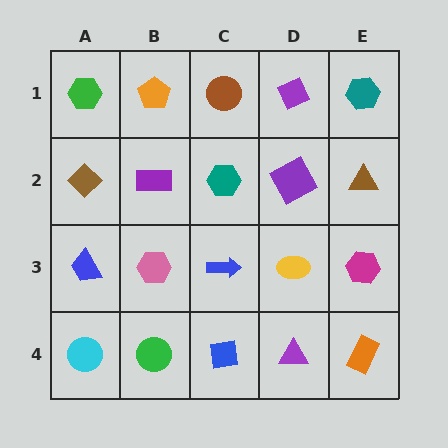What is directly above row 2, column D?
A purple diamond.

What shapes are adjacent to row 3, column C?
A teal hexagon (row 2, column C), a blue square (row 4, column C), a pink hexagon (row 3, column B), a yellow ellipse (row 3, column D).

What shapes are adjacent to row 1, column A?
A brown diamond (row 2, column A), an orange pentagon (row 1, column B).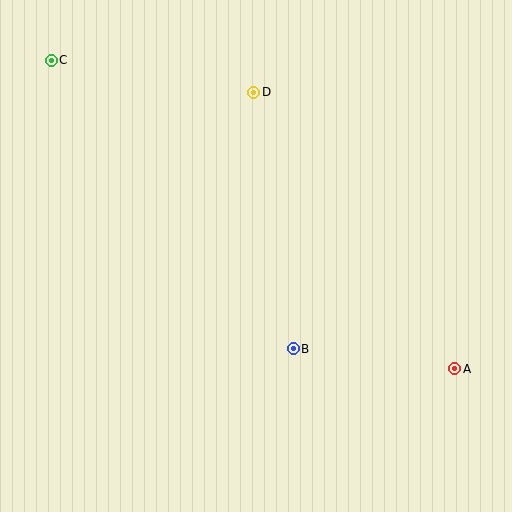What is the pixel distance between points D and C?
The distance between D and C is 205 pixels.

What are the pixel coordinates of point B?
Point B is at (293, 349).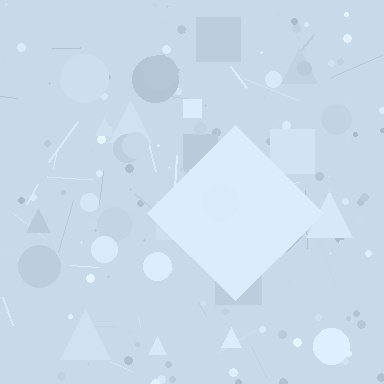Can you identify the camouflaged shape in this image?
The camouflaged shape is a diamond.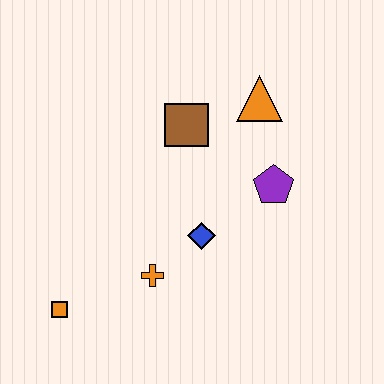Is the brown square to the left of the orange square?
No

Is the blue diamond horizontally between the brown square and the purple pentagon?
Yes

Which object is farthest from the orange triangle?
The orange square is farthest from the orange triangle.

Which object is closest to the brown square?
The orange triangle is closest to the brown square.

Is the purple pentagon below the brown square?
Yes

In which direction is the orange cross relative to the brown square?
The orange cross is below the brown square.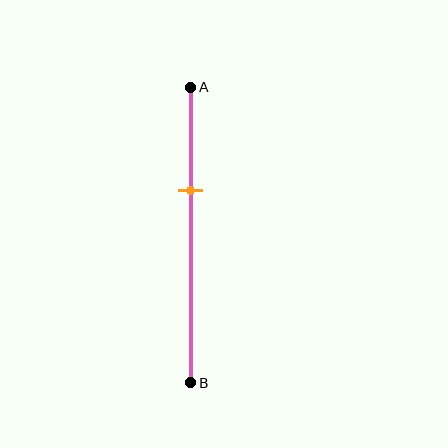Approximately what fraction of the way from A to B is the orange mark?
The orange mark is approximately 35% of the way from A to B.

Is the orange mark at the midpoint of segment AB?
No, the mark is at about 35% from A, not at the 50% midpoint.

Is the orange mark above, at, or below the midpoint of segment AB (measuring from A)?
The orange mark is above the midpoint of segment AB.